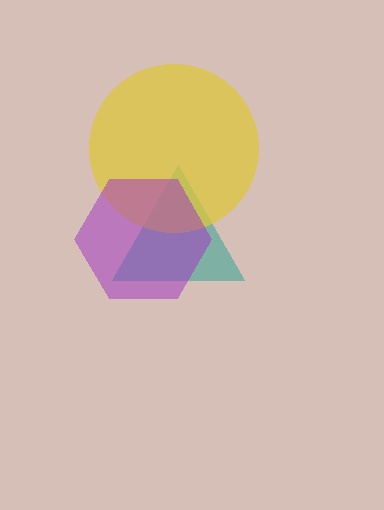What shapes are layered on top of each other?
The layered shapes are: a teal triangle, a yellow circle, a purple hexagon.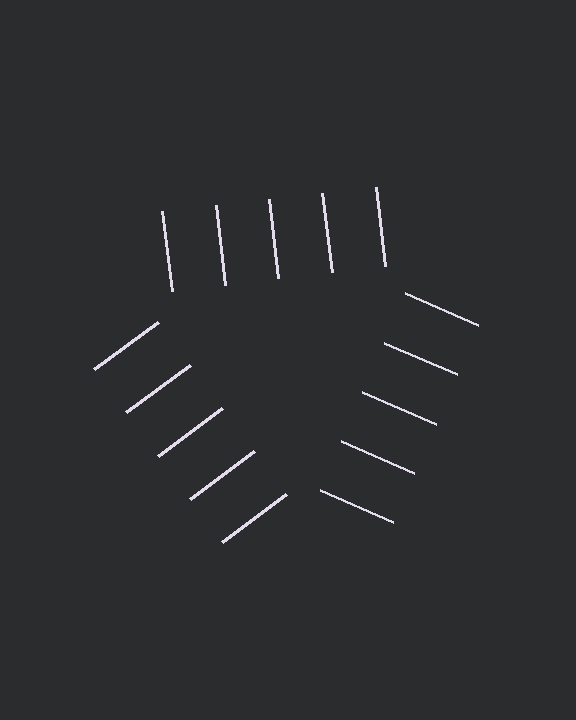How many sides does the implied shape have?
3 sides — the line-ends trace a triangle.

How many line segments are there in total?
15 — 5 along each of the 3 edges.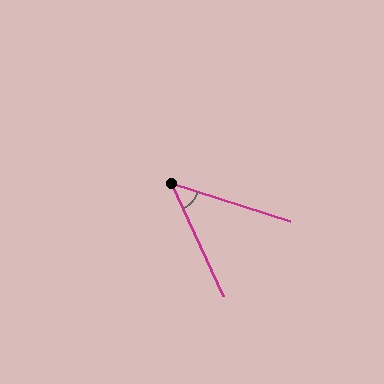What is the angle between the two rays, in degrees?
Approximately 47 degrees.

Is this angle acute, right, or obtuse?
It is acute.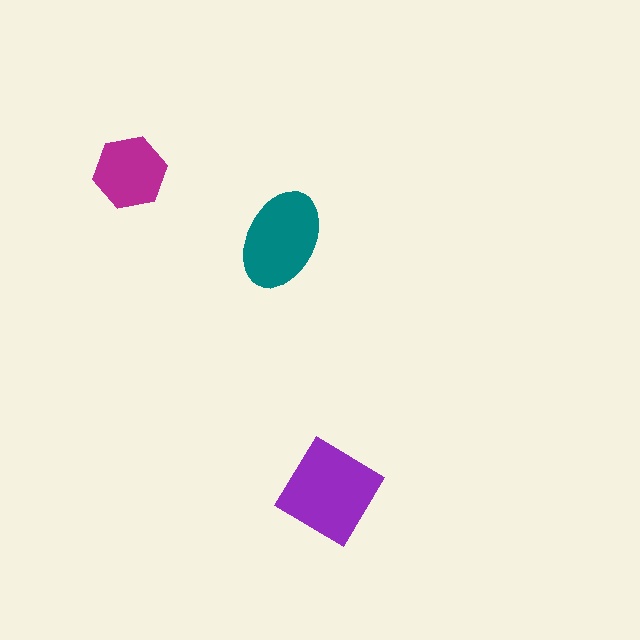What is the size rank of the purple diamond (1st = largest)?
1st.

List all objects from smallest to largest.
The magenta hexagon, the teal ellipse, the purple diamond.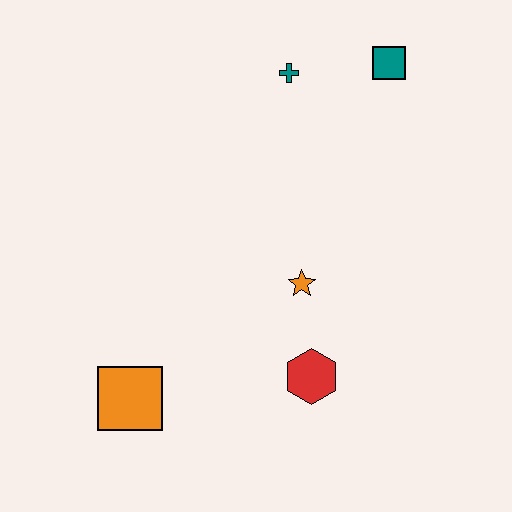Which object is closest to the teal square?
The teal cross is closest to the teal square.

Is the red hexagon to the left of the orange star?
No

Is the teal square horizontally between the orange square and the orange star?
No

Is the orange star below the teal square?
Yes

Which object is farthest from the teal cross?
The orange square is farthest from the teal cross.